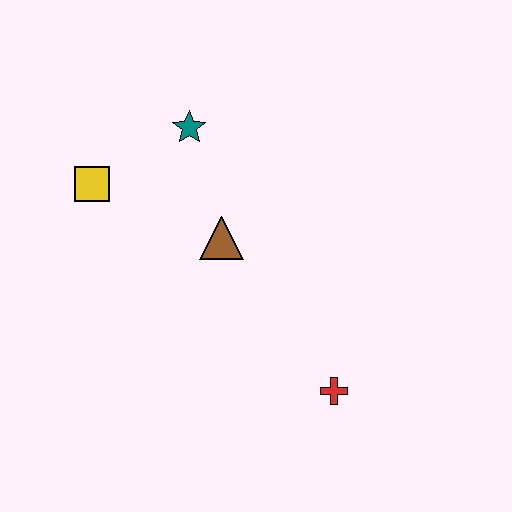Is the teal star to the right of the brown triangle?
No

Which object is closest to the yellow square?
The teal star is closest to the yellow square.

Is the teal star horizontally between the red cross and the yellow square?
Yes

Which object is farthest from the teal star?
The red cross is farthest from the teal star.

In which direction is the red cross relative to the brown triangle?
The red cross is below the brown triangle.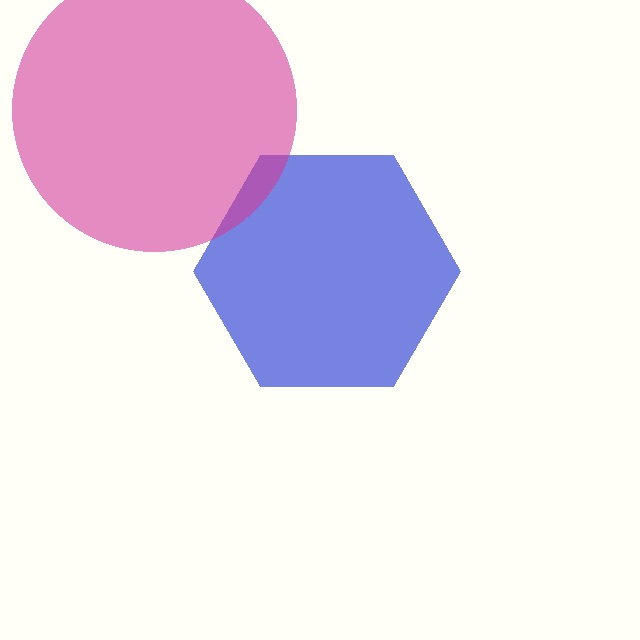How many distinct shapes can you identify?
There are 2 distinct shapes: a blue hexagon, a magenta circle.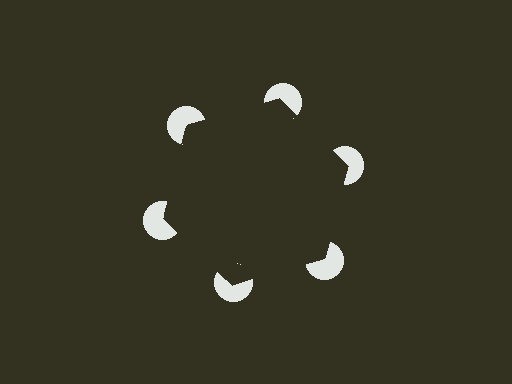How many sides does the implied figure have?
6 sides.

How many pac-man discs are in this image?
There are 6 — one at each vertex of the illusory hexagon.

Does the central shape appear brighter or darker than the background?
It typically appears slightly darker than the background, even though no actual brightness change is drawn.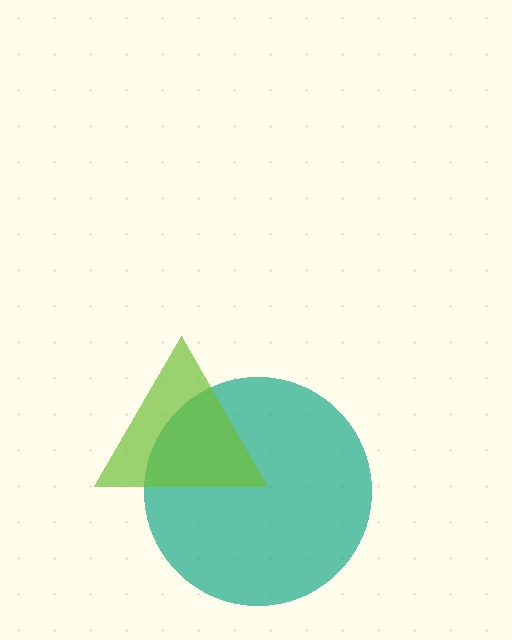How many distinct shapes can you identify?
There are 2 distinct shapes: a teal circle, a lime triangle.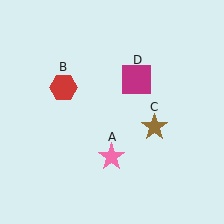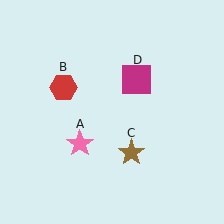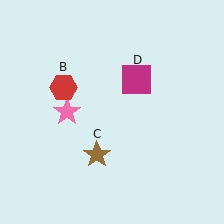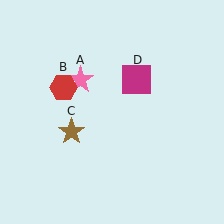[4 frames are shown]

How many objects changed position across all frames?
2 objects changed position: pink star (object A), brown star (object C).